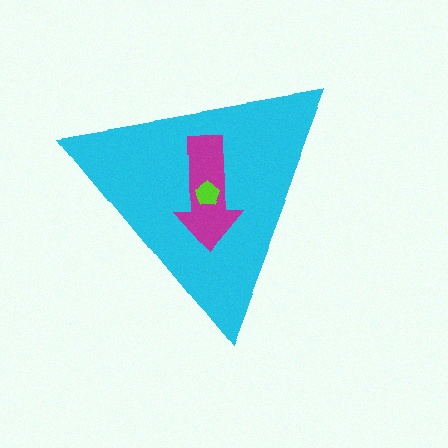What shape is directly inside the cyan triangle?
The magenta arrow.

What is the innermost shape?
The lime pentagon.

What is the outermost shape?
The cyan triangle.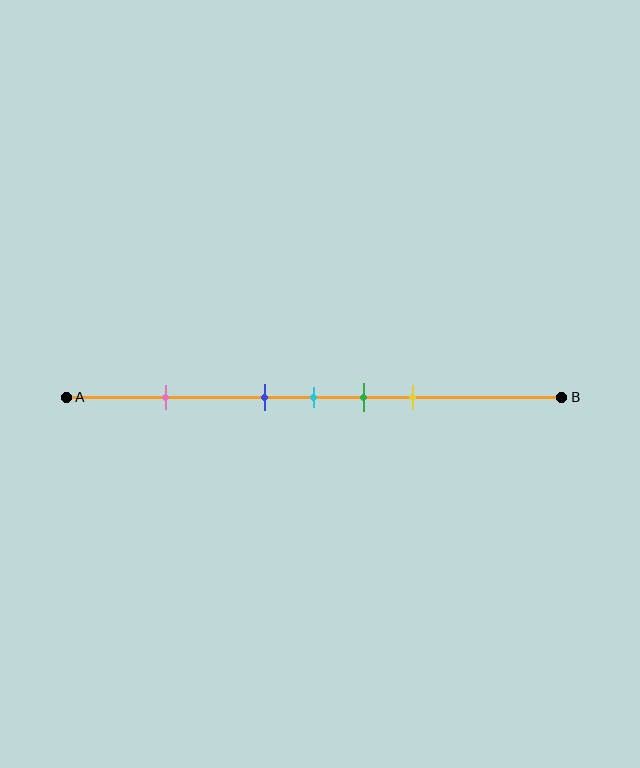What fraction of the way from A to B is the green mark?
The green mark is approximately 60% (0.6) of the way from A to B.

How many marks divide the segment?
There are 5 marks dividing the segment.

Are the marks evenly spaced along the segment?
No, the marks are not evenly spaced.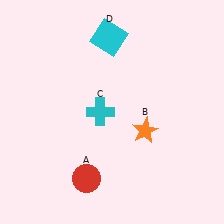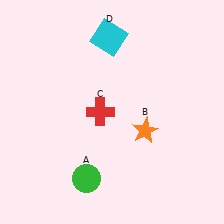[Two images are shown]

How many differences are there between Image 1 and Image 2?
There are 2 differences between the two images.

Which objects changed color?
A changed from red to green. C changed from cyan to red.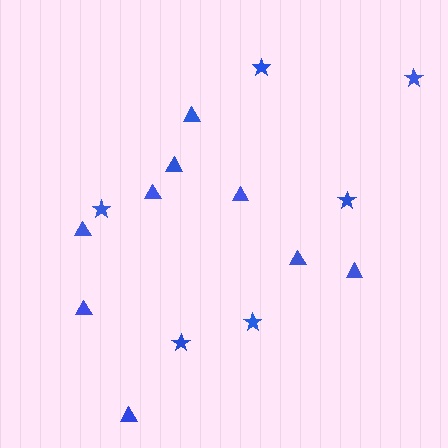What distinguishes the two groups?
There are 2 groups: one group of triangles (9) and one group of stars (6).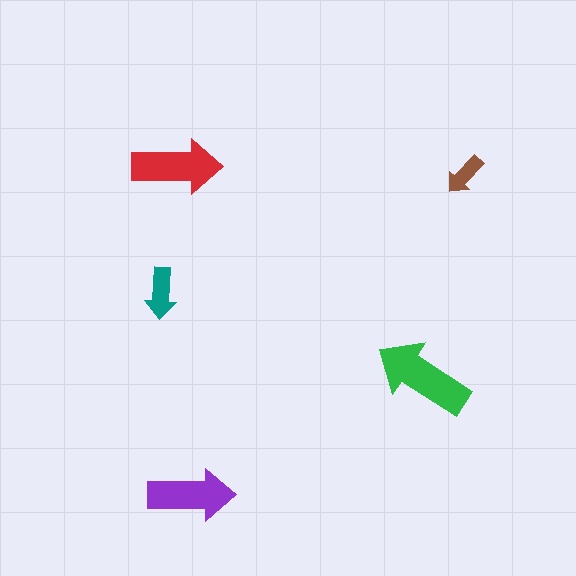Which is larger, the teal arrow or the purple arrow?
The purple one.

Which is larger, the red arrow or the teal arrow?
The red one.